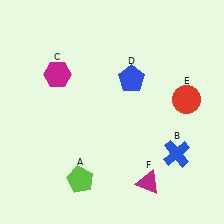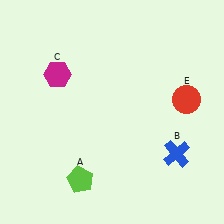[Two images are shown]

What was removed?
The blue pentagon (D), the magenta triangle (F) were removed in Image 2.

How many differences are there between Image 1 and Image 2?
There are 2 differences between the two images.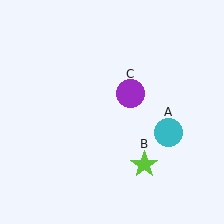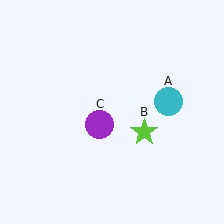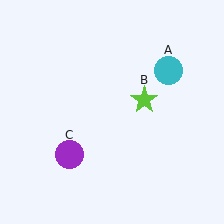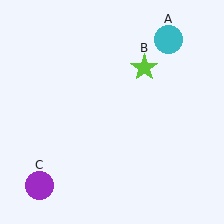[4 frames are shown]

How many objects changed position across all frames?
3 objects changed position: cyan circle (object A), lime star (object B), purple circle (object C).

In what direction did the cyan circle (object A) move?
The cyan circle (object A) moved up.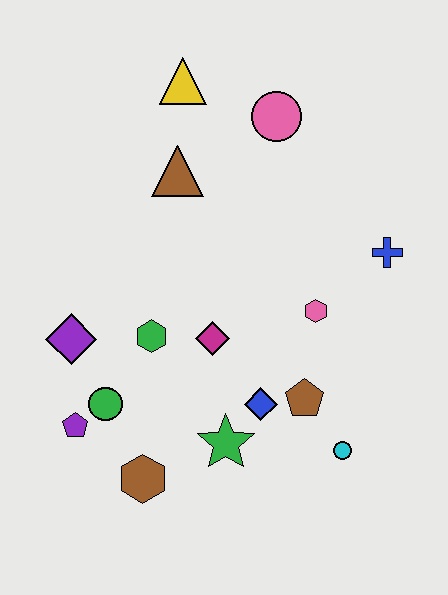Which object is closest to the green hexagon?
The magenta diamond is closest to the green hexagon.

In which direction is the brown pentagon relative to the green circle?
The brown pentagon is to the right of the green circle.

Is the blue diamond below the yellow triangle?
Yes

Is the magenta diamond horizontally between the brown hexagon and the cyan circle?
Yes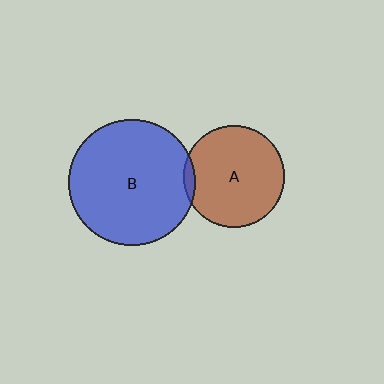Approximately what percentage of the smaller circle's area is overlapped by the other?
Approximately 5%.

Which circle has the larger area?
Circle B (blue).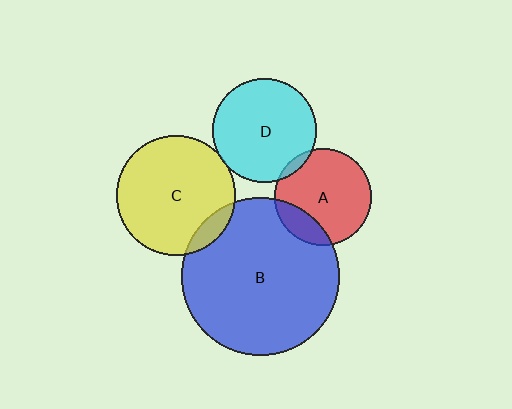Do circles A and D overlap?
Yes.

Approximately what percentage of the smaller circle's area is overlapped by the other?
Approximately 5%.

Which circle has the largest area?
Circle B (blue).